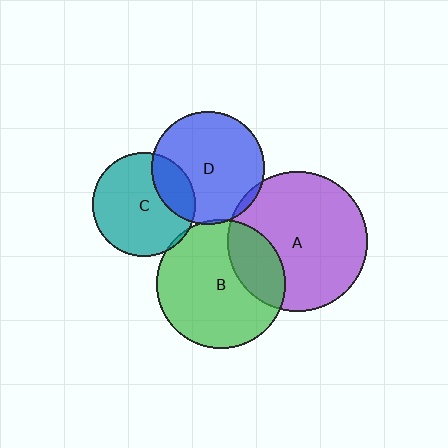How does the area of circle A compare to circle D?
Approximately 1.5 times.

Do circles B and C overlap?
Yes.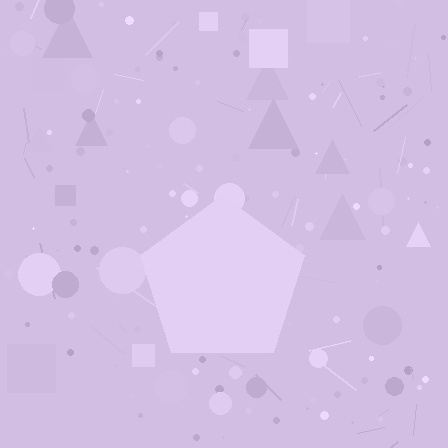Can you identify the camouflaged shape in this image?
The camouflaged shape is a pentagon.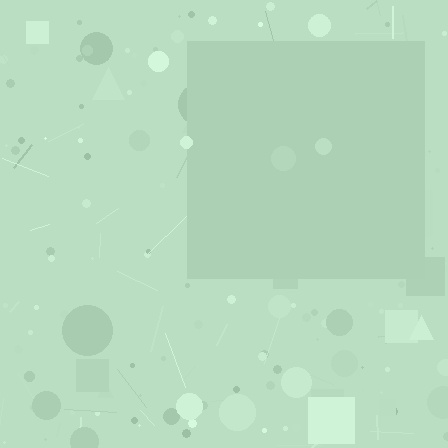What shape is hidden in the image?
A square is hidden in the image.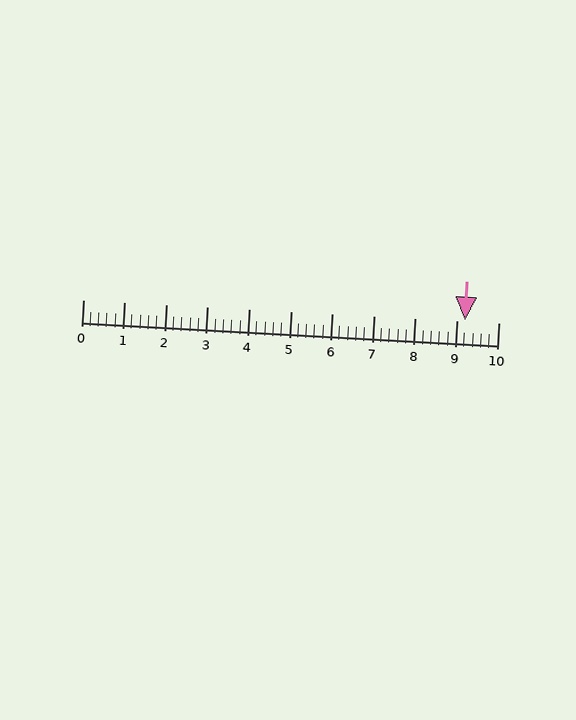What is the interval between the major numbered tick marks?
The major tick marks are spaced 1 units apart.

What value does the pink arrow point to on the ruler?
The pink arrow points to approximately 9.2.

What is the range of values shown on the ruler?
The ruler shows values from 0 to 10.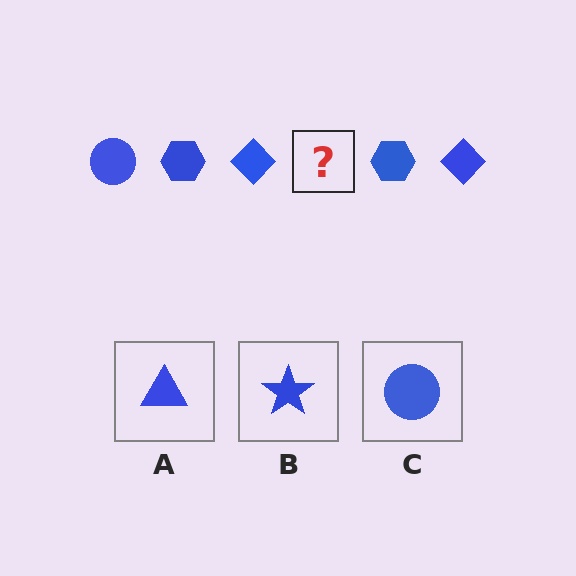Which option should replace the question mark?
Option C.